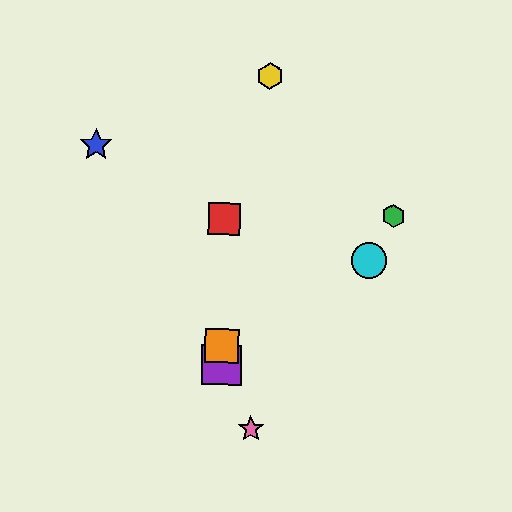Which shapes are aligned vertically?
The red square, the purple square, the orange square are aligned vertically.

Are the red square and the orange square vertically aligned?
Yes, both are at x≈224.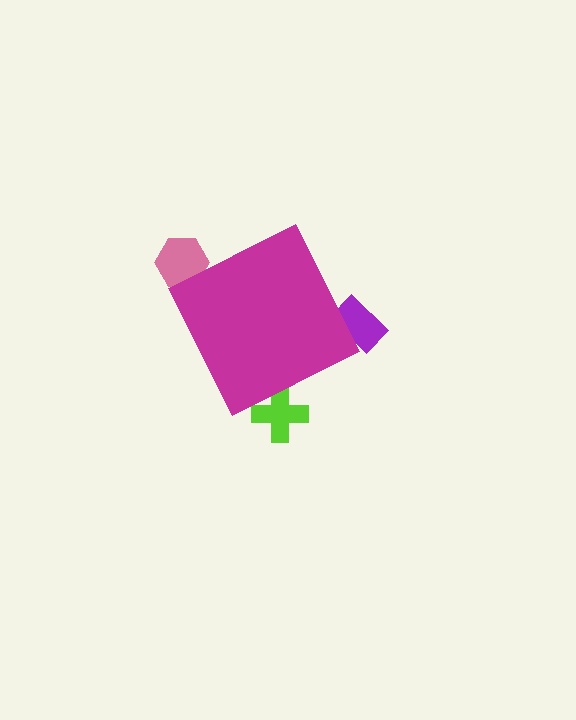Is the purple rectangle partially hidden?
Yes, the purple rectangle is partially hidden behind the magenta diamond.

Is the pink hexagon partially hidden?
Yes, the pink hexagon is partially hidden behind the magenta diamond.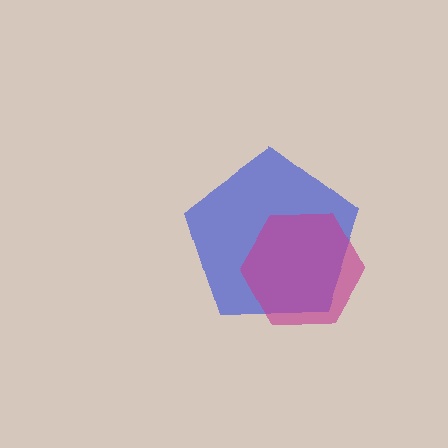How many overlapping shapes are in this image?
There are 2 overlapping shapes in the image.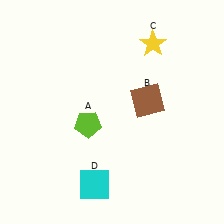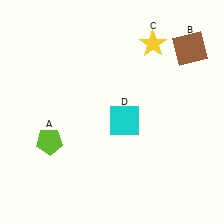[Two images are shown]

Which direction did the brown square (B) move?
The brown square (B) moved up.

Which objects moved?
The objects that moved are: the lime pentagon (A), the brown square (B), the cyan square (D).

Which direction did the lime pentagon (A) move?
The lime pentagon (A) moved left.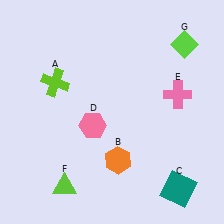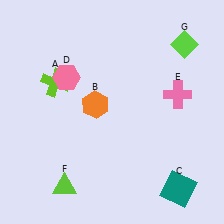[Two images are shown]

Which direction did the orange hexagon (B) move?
The orange hexagon (B) moved up.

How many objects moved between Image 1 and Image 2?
2 objects moved between the two images.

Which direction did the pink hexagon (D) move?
The pink hexagon (D) moved up.